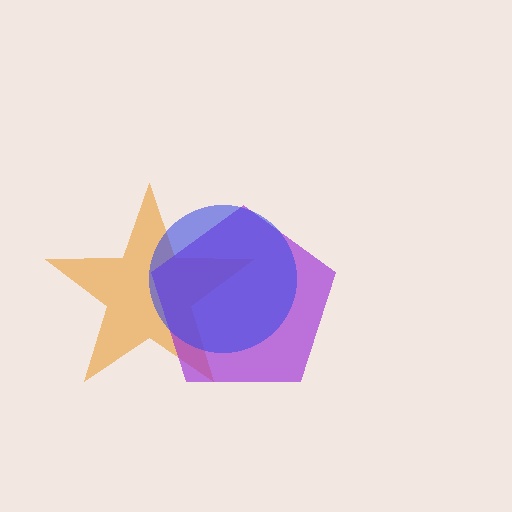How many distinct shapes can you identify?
There are 3 distinct shapes: an orange star, a purple pentagon, a blue circle.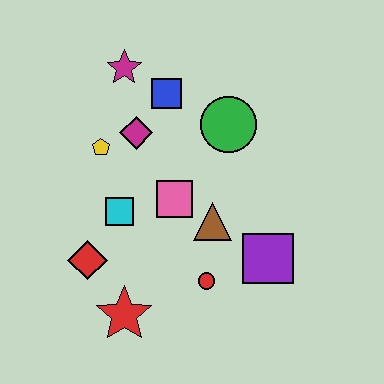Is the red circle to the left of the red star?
No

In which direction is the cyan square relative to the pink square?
The cyan square is to the left of the pink square.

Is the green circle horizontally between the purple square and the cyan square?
Yes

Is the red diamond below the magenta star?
Yes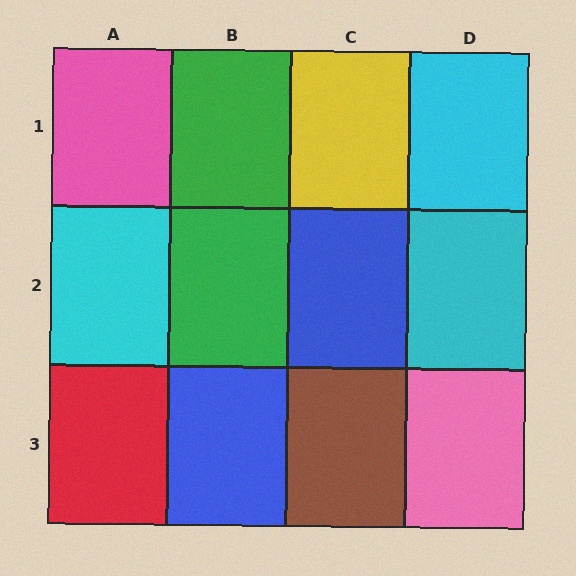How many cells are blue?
2 cells are blue.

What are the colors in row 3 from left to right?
Red, blue, brown, pink.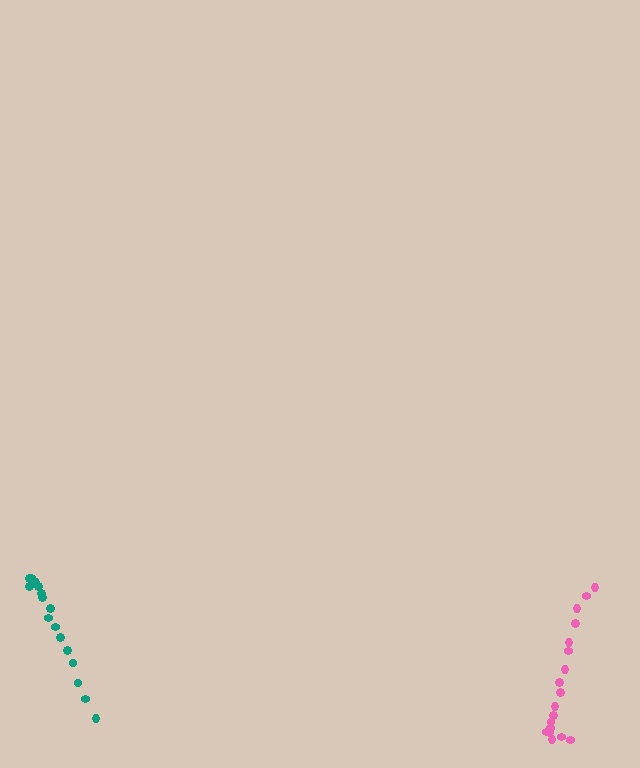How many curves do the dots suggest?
There are 2 distinct paths.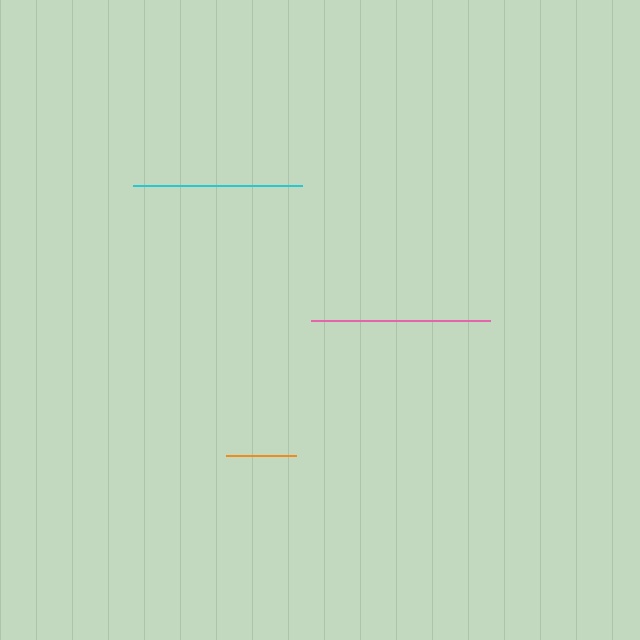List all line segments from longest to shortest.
From longest to shortest: pink, cyan, orange.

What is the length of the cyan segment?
The cyan segment is approximately 168 pixels long.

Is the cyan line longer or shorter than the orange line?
The cyan line is longer than the orange line.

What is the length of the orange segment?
The orange segment is approximately 70 pixels long.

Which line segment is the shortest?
The orange line is the shortest at approximately 70 pixels.